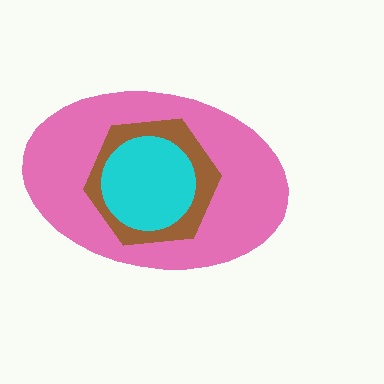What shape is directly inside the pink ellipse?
The brown hexagon.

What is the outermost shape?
The pink ellipse.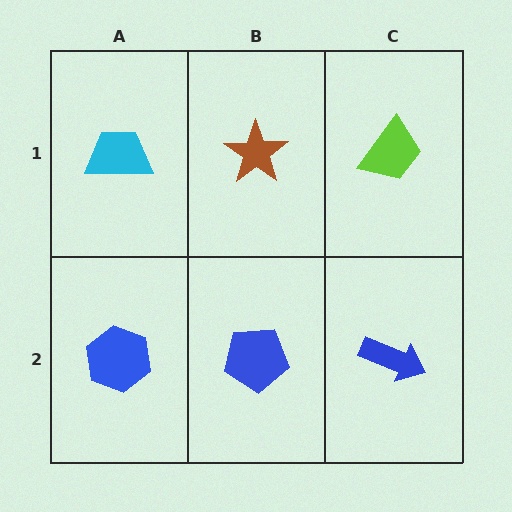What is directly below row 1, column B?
A blue pentagon.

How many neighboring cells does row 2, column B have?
3.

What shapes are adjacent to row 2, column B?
A brown star (row 1, column B), a blue hexagon (row 2, column A), a blue arrow (row 2, column C).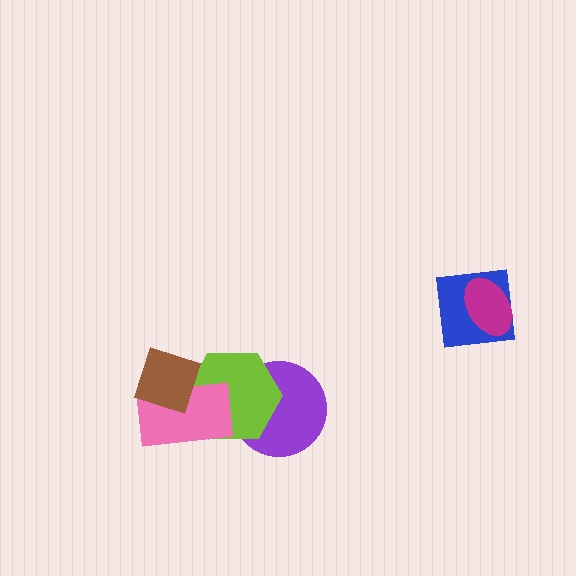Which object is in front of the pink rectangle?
The brown diamond is in front of the pink rectangle.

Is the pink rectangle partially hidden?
Yes, it is partially covered by another shape.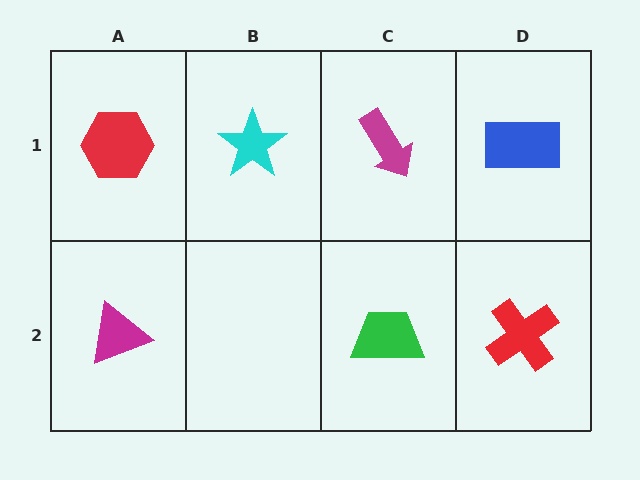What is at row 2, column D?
A red cross.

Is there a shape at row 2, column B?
No, that cell is empty.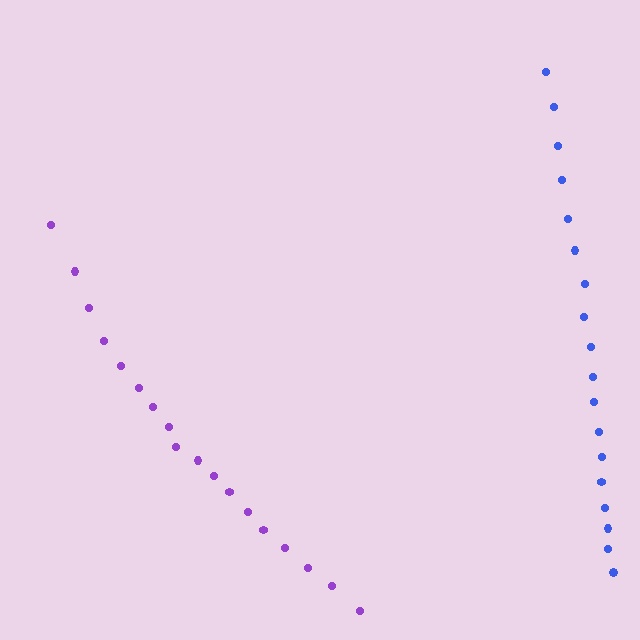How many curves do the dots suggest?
There are 2 distinct paths.